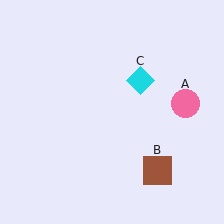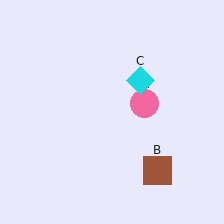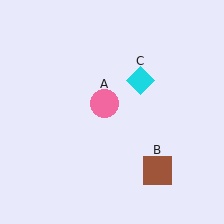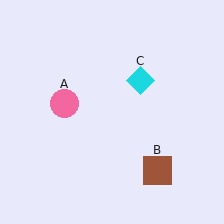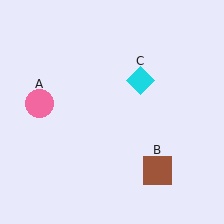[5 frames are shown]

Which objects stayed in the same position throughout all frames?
Brown square (object B) and cyan diamond (object C) remained stationary.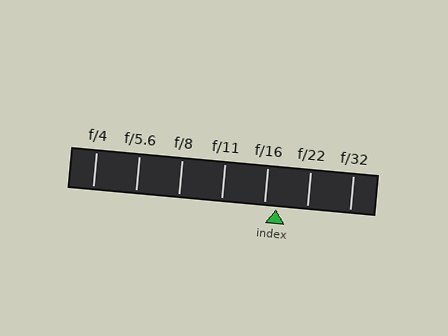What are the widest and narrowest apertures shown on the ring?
The widest aperture shown is f/4 and the narrowest is f/32.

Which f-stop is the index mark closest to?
The index mark is closest to f/16.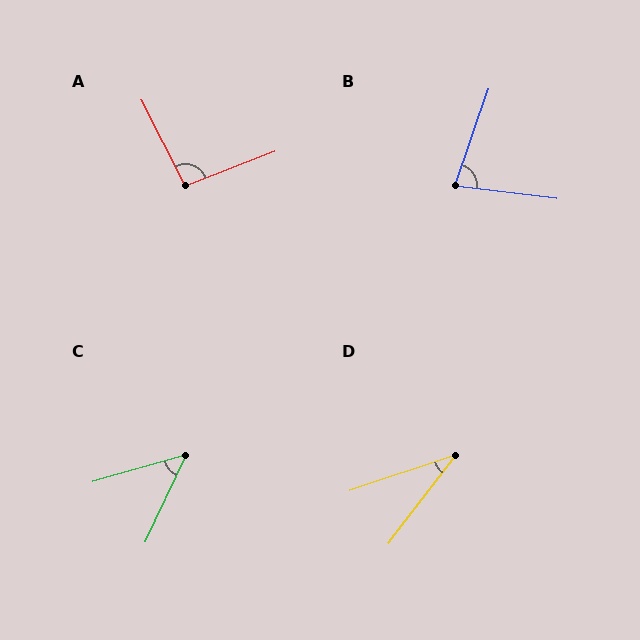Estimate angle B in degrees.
Approximately 78 degrees.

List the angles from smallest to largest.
D (34°), C (49°), B (78°), A (96°).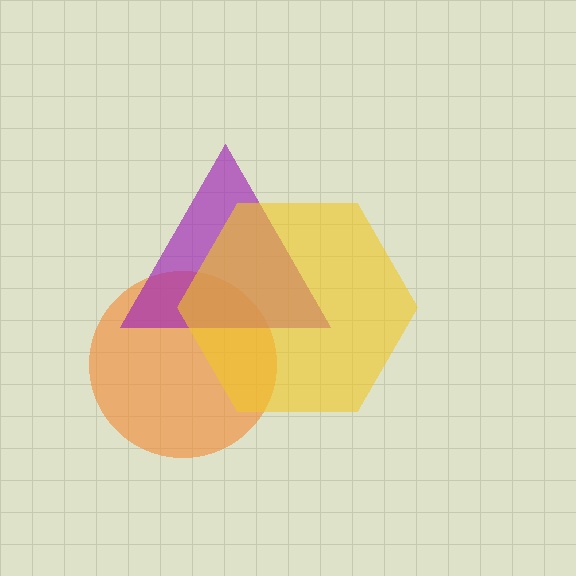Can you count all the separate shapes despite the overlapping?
Yes, there are 3 separate shapes.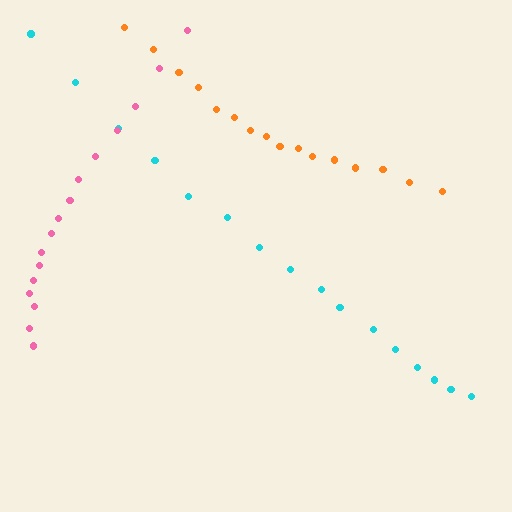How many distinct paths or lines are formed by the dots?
There are 3 distinct paths.